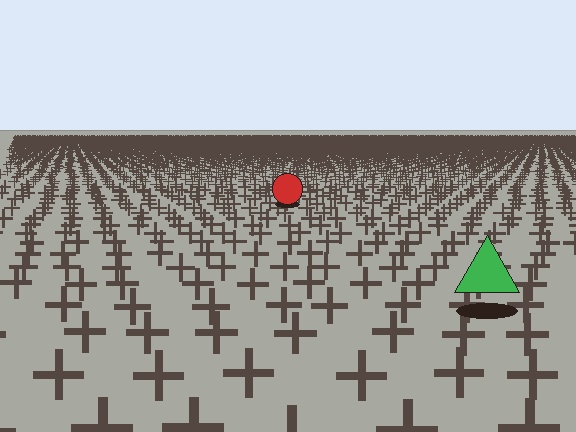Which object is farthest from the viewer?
The red circle is farthest from the viewer. It appears smaller and the ground texture around it is denser.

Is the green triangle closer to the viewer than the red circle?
Yes. The green triangle is closer — you can tell from the texture gradient: the ground texture is coarser near it.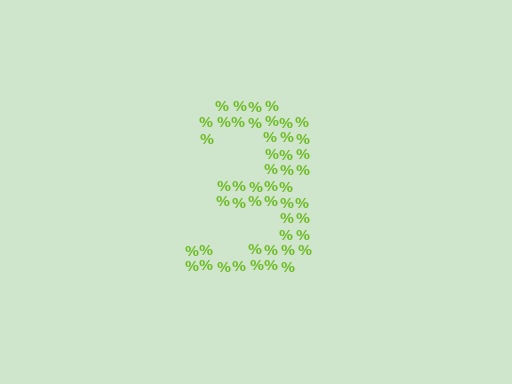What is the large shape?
The large shape is the digit 3.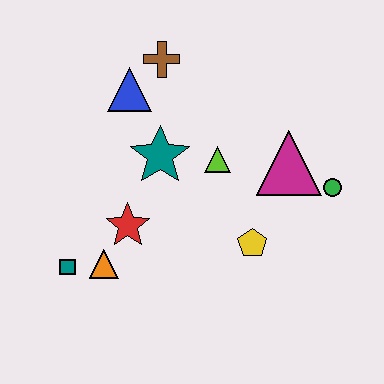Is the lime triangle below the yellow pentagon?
No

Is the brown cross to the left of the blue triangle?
No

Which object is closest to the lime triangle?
The teal star is closest to the lime triangle.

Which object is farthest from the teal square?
The green circle is farthest from the teal square.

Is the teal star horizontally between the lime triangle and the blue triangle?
Yes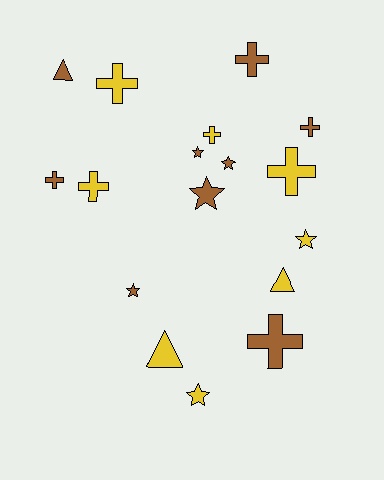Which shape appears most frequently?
Cross, with 8 objects.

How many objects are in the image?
There are 17 objects.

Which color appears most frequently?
Brown, with 9 objects.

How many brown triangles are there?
There is 1 brown triangle.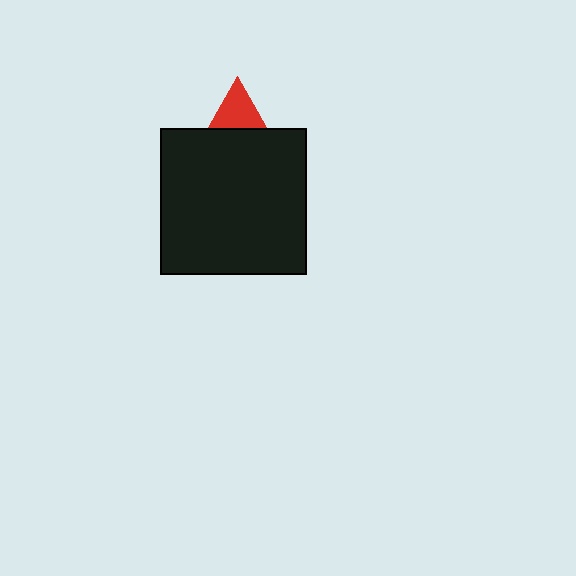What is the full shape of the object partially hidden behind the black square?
The partially hidden object is a red triangle.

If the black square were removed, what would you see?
You would see the complete red triangle.